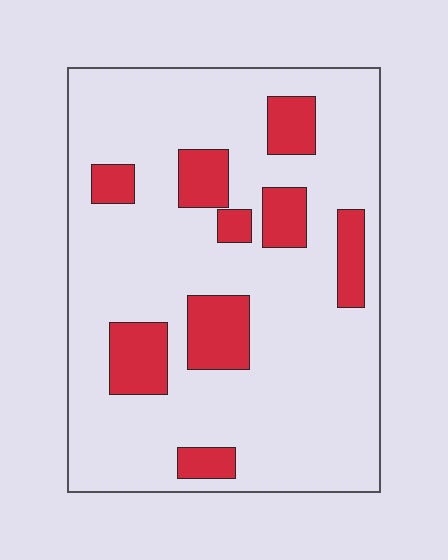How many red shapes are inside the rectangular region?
9.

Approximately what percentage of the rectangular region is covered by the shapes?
Approximately 20%.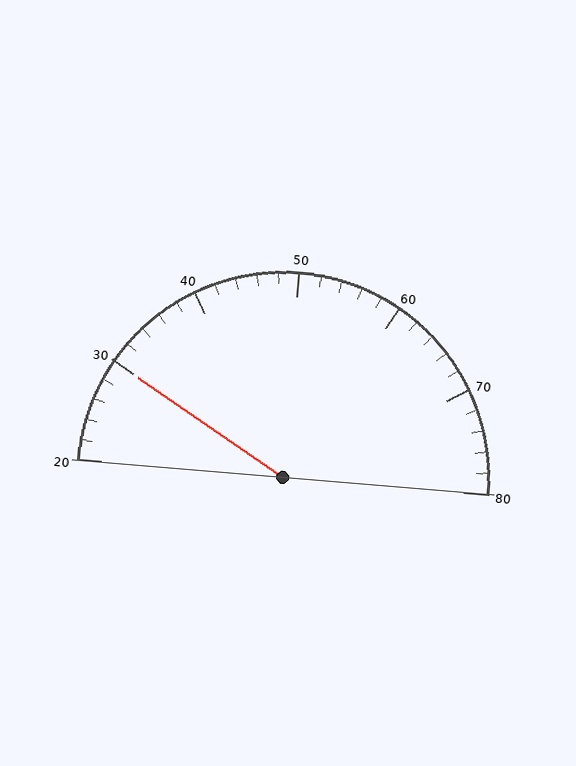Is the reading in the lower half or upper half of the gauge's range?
The reading is in the lower half of the range (20 to 80).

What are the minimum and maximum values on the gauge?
The gauge ranges from 20 to 80.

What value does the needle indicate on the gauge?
The needle indicates approximately 30.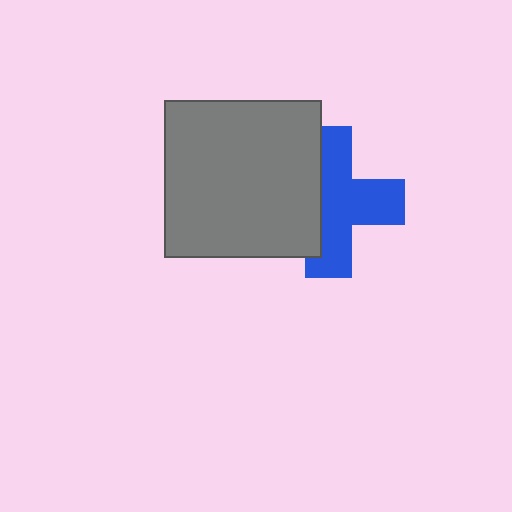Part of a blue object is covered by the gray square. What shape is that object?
It is a cross.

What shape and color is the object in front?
The object in front is a gray square.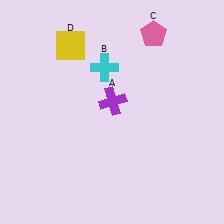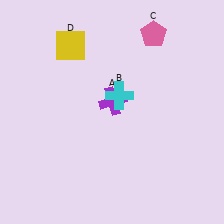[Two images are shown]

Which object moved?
The cyan cross (B) moved down.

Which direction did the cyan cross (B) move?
The cyan cross (B) moved down.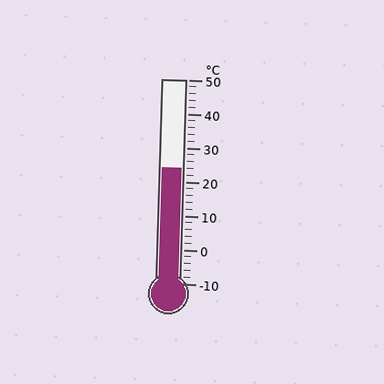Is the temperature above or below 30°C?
The temperature is below 30°C.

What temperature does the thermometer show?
The thermometer shows approximately 24°C.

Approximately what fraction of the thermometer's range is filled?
The thermometer is filled to approximately 55% of its range.